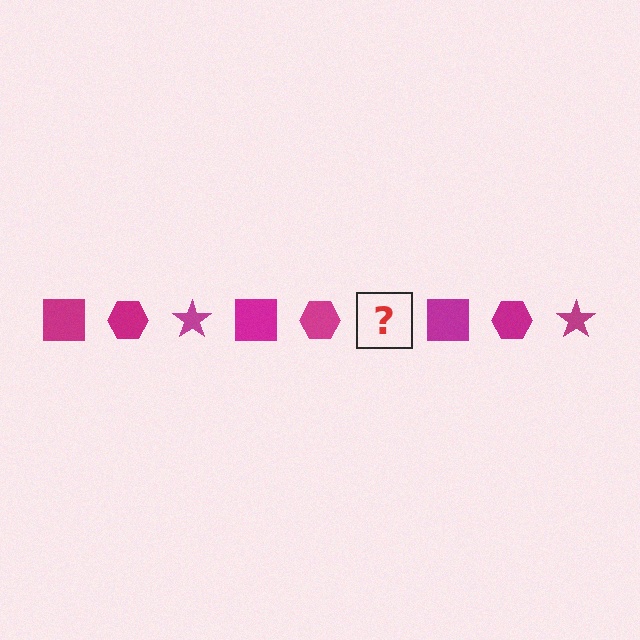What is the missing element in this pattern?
The missing element is a magenta star.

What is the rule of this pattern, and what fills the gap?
The rule is that the pattern cycles through square, hexagon, star shapes in magenta. The gap should be filled with a magenta star.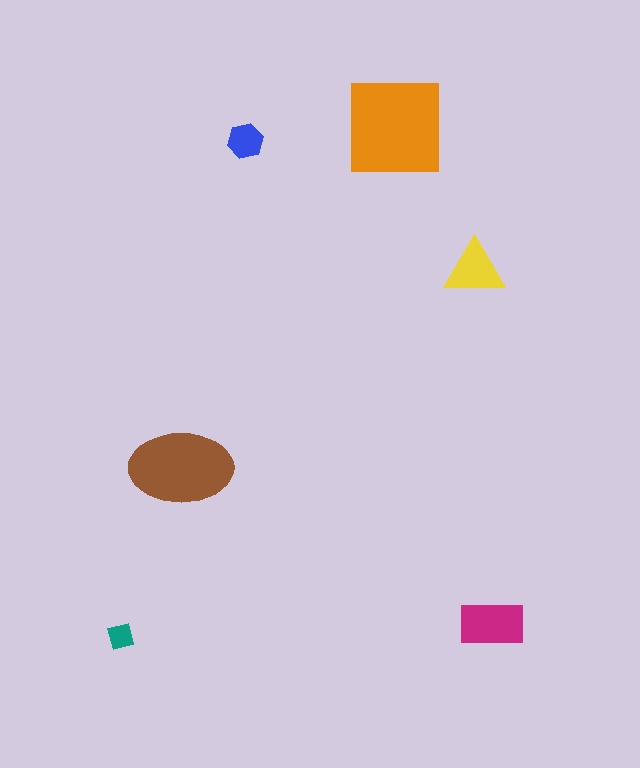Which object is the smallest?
The teal square.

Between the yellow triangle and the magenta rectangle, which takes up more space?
The magenta rectangle.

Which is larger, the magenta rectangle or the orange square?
The orange square.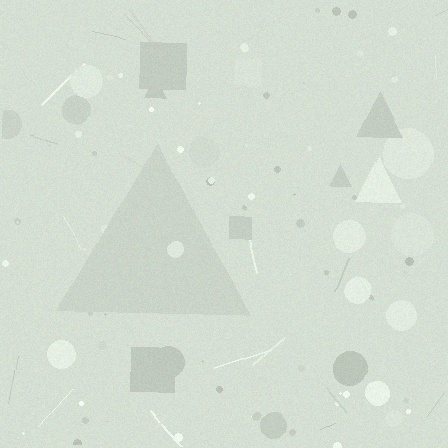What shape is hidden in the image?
A triangle is hidden in the image.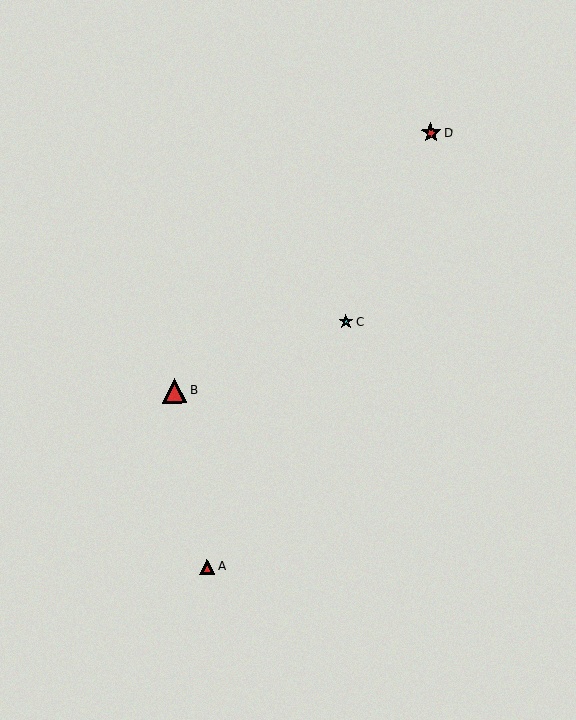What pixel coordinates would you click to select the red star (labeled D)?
Click at (431, 133) to select the red star D.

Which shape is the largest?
The red triangle (labeled B) is the largest.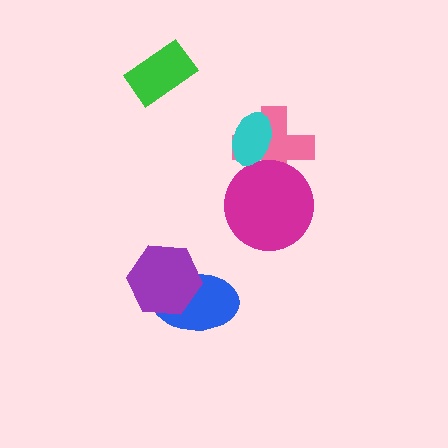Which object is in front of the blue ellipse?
The purple hexagon is in front of the blue ellipse.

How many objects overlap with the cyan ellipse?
1 object overlaps with the cyan ellipse.